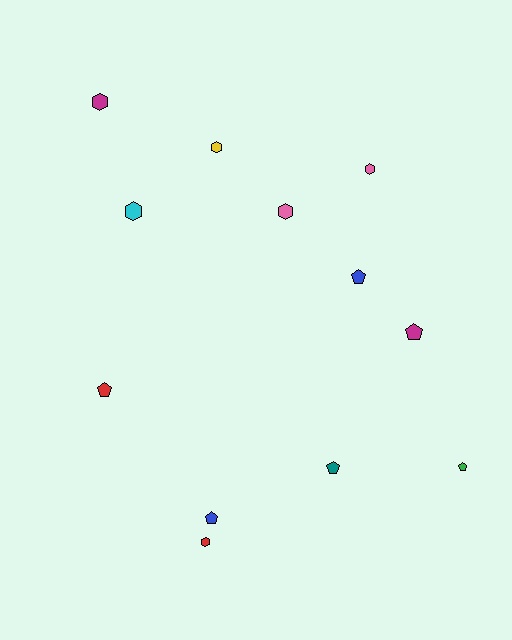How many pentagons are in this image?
There are 6 pentagons.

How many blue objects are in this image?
There are 2 blue objects.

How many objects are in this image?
There are 12 objects.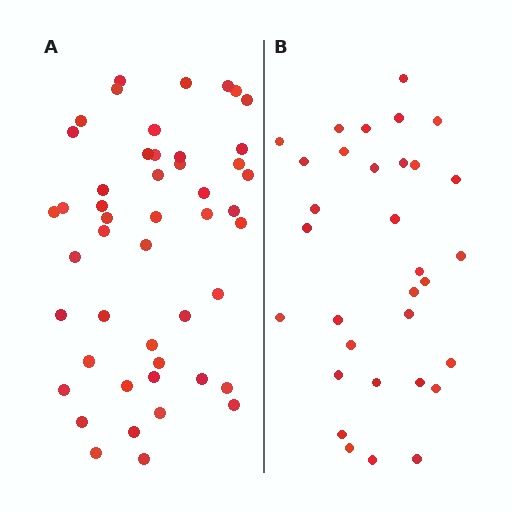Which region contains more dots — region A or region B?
Region A (the left region) has more dots.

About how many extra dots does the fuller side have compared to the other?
Region A has approximately 15 more dots than region B.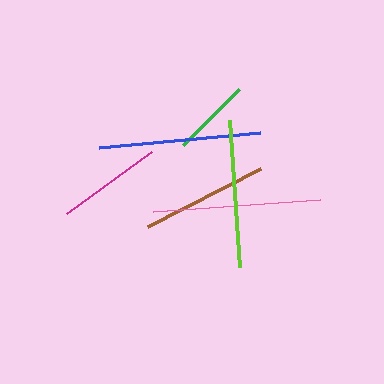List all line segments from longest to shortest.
From longest to shortest: pink, blue, lime, brown, magenta, green.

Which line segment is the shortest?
The green line is the shortest at approximately 80 pixels.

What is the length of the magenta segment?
The magenta segment is approximately 105 pixels long.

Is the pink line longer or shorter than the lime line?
The pink line is longer than the lime line.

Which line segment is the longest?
The pink line is the longest at approximately 167 pixels.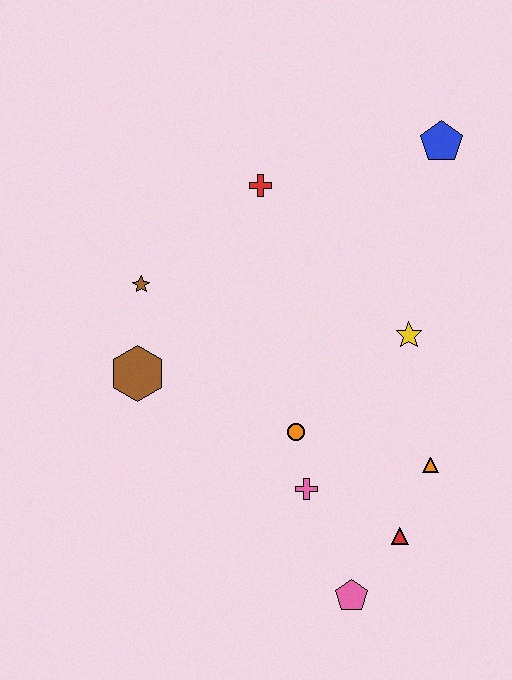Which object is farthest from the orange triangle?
The brown star is farthest from the orange triangle.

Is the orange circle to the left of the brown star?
No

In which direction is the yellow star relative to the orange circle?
The yellow star is to the right of the orange circle.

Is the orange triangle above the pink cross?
Yes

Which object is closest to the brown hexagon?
The brown star is closest to the brown hexagon.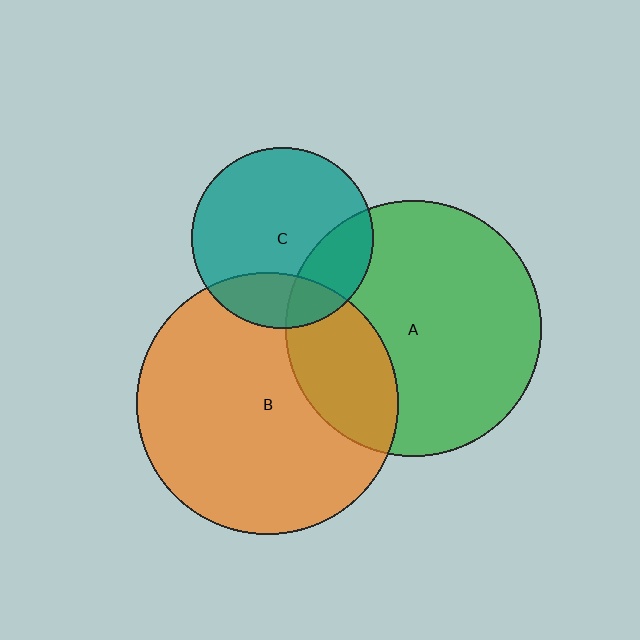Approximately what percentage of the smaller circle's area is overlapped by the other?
Approximately 25%.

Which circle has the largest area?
Circle B (orange).